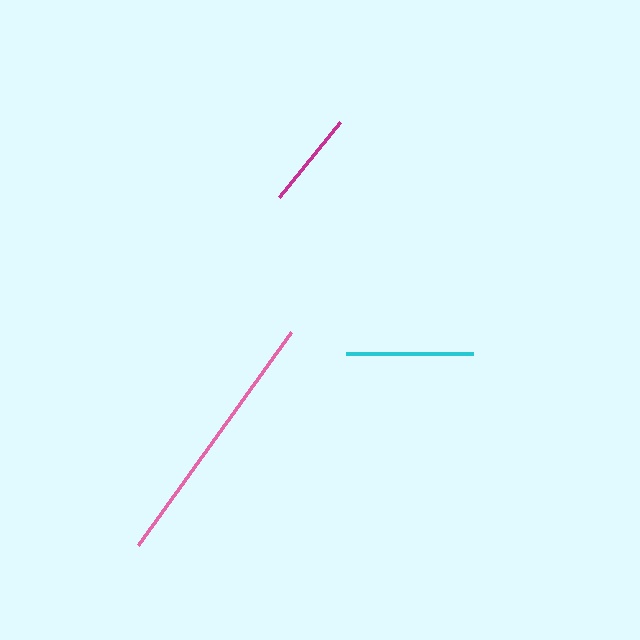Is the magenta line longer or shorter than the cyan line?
The cyan line is longer than the magenta line.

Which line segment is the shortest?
The magenta line is the shortest at approximately 97 pixels.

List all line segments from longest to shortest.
From longest to shortest: pink, cyan, magenta.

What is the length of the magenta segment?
The magenta segment is approximately 97 pixels long.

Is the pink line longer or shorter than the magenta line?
The pink line is longer than the magenta line.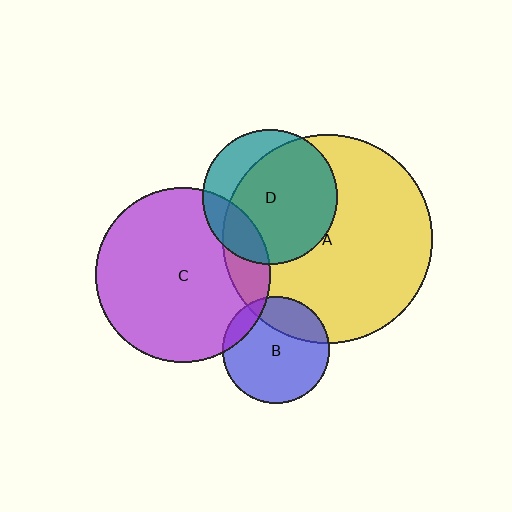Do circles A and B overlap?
Yes.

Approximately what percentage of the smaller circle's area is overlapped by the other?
Approximately 25%.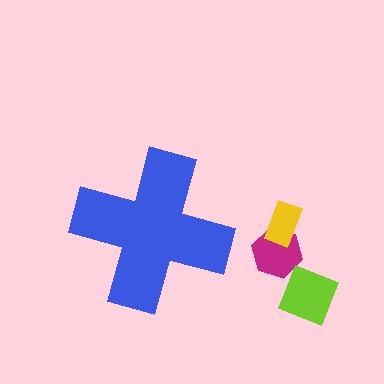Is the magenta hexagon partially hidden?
No, the magenta hexagon is fully visible.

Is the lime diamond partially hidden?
No, the lime diamond is fully visible.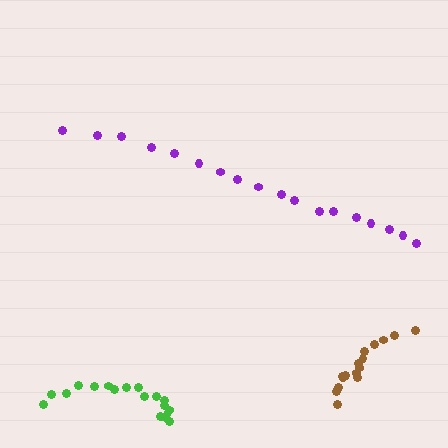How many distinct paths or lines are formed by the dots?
There are 3 distinct paths.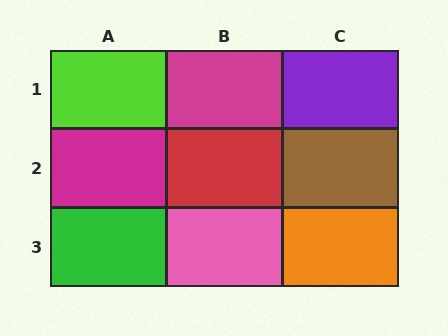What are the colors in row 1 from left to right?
Lime, magenta, purple.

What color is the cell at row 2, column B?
Red.